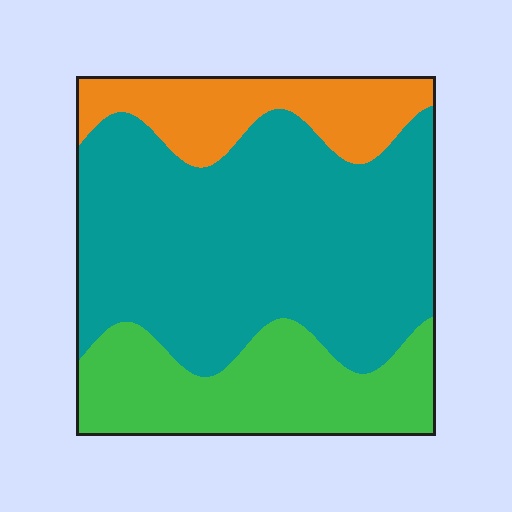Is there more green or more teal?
Teal.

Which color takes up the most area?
Teal, at roughly 60%.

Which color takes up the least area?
Orange, at roughly 15%.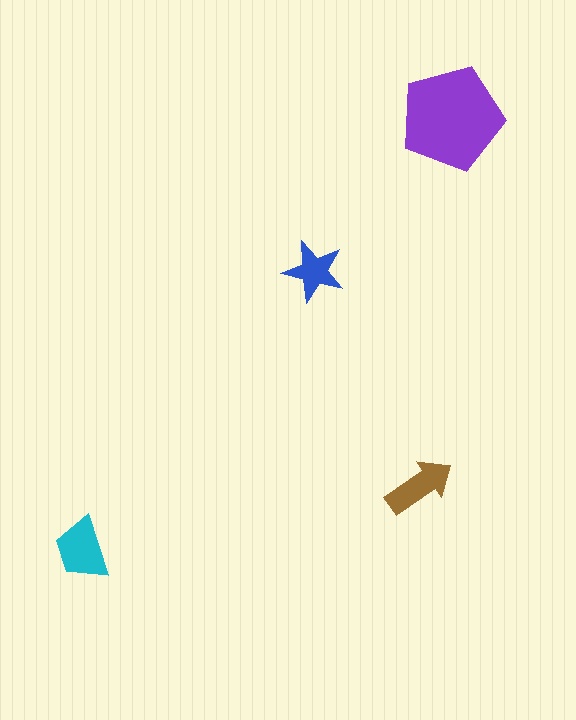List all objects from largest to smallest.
The purple pentagon, the cyan trapezoid, the brown arrow, the blue star.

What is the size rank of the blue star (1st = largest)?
4th.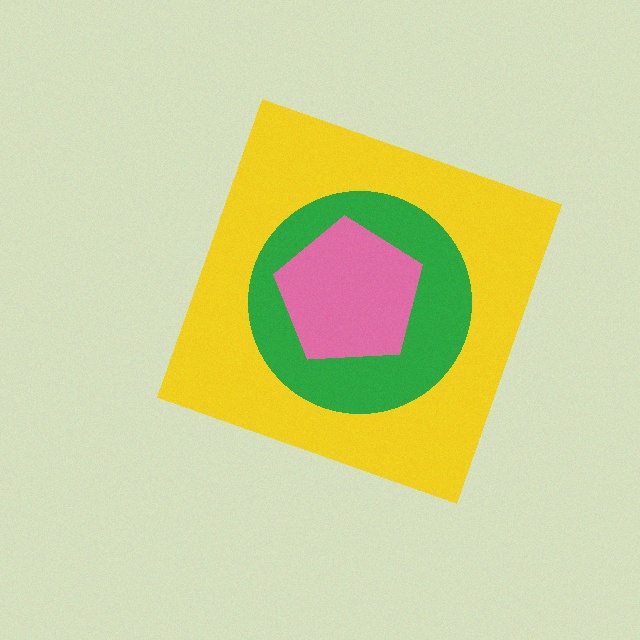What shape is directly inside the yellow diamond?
The green circle.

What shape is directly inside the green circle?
The pink pentagon.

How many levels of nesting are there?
3.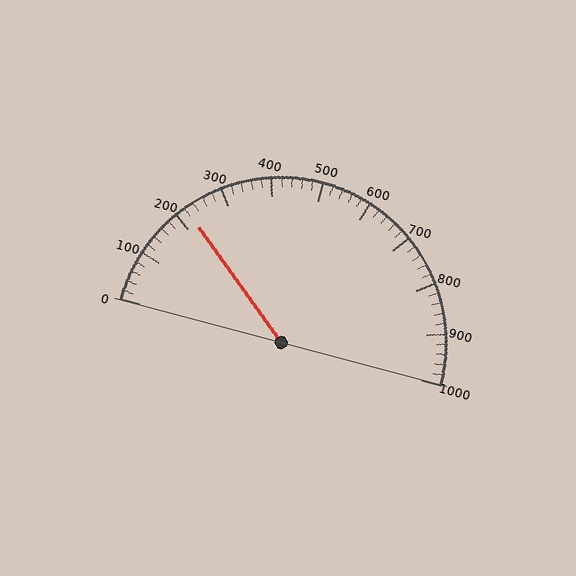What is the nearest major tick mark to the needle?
The nearest major tick mark is 200.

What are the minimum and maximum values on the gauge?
The gauge ranges from 0 to 1000.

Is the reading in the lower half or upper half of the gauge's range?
The reading is in the lower half of the range (0 to 1000).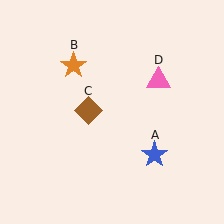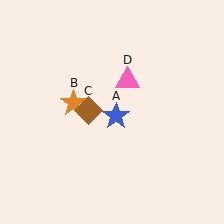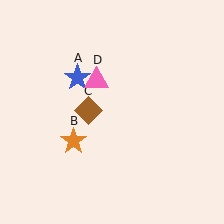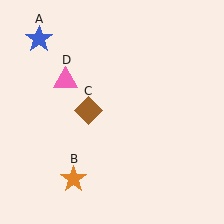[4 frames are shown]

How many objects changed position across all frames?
3 objects changed position: blue star (object A), orange star (object B), pink triangle (object D).